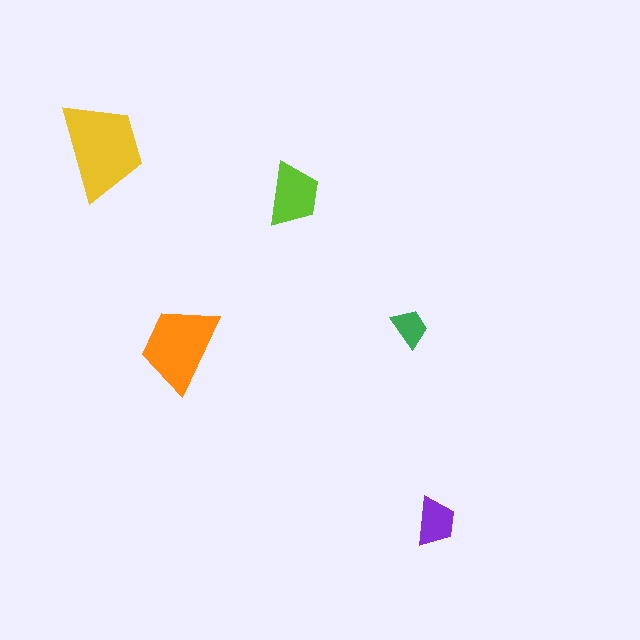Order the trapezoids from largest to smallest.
the yellow one, the orange one, the lime one, the purple one, the green one.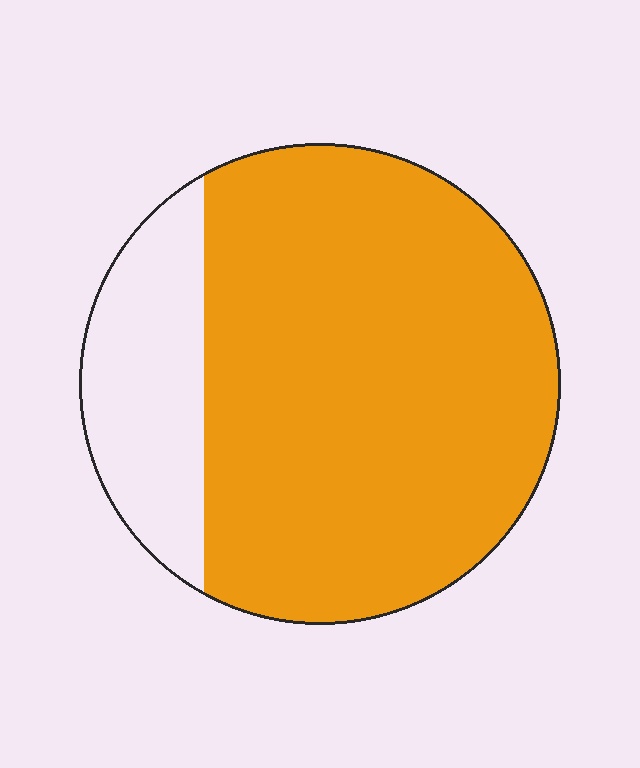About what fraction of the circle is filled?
About four fifths (4/5).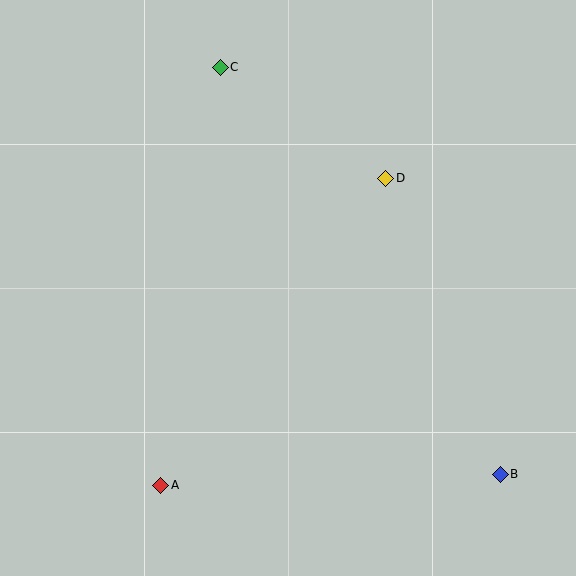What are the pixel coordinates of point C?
Point C is at (220, 67).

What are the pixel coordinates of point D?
Point D is at (386, 178).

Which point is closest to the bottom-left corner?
Point A is closest to the bottom-left corner.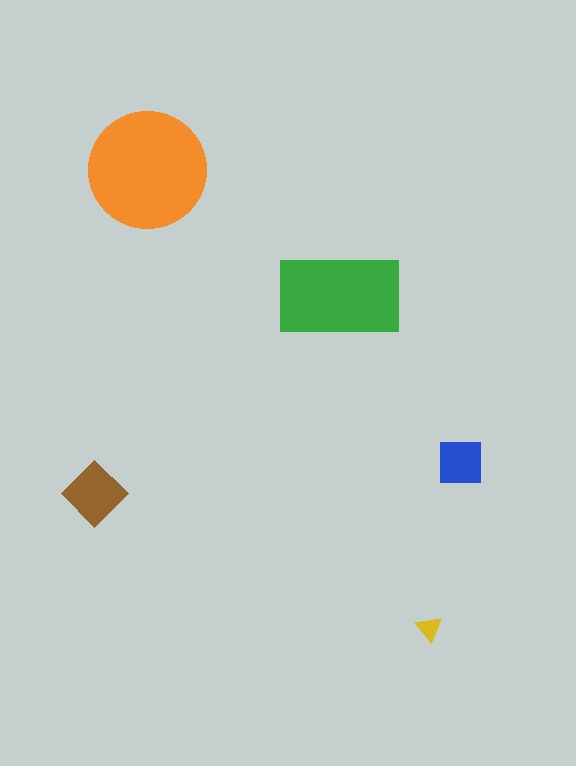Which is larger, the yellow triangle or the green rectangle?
The green rectangle.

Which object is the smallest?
The yellow triangle.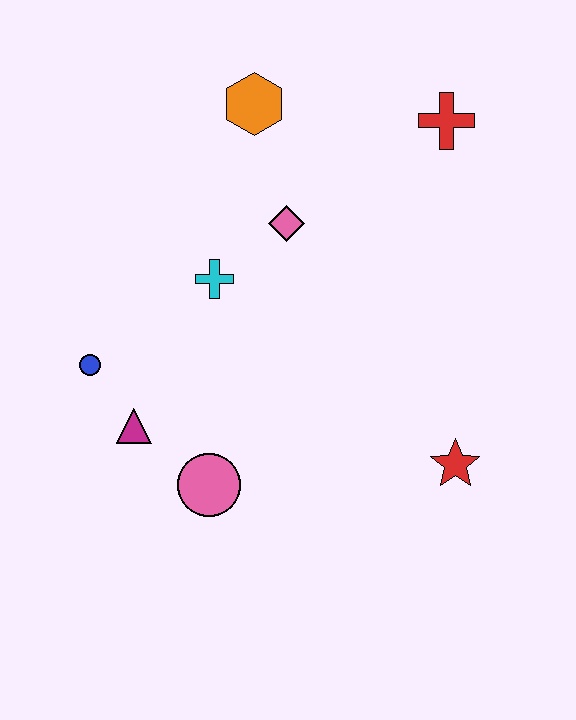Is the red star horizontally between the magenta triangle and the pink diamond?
No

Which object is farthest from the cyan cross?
The red star is farthest from the cyan cross.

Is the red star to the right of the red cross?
Yes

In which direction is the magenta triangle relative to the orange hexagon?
The magenta triangle is below the orange hexagon.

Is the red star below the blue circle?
Yes